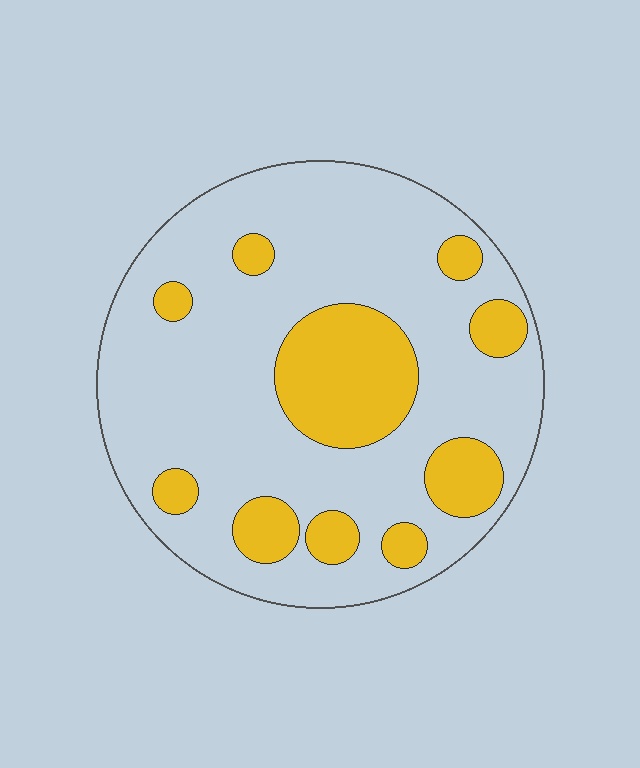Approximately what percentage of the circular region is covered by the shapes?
Approximately 25%.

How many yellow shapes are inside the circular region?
10.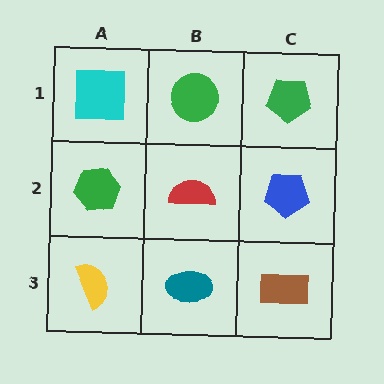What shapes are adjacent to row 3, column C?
A blue pentagon (row 2, column C), a teal ellipse (row 3, column B).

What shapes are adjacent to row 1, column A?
A green hexagon (row 2, column A), a green circle (row 1, column B).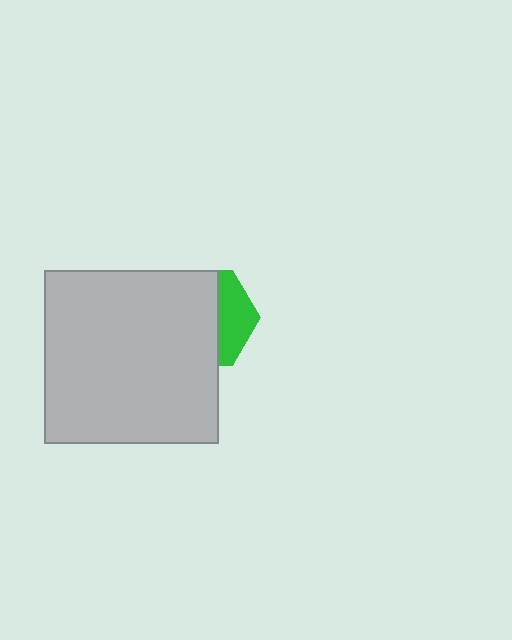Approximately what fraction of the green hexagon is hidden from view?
Roughly 67% of the green hexagon is hidden behind the light gray square.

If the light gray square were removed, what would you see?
You would see the complete green hexagon.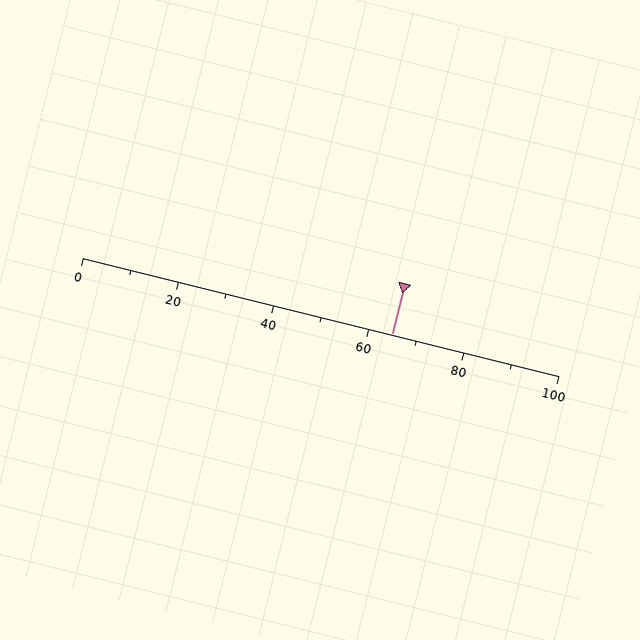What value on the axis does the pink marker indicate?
The marker indicates approximately 65.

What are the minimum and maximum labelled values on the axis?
The axis runs from 0 to 100.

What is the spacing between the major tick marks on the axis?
The major ticks are spaced 20 apart.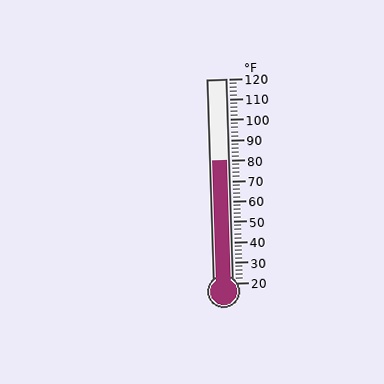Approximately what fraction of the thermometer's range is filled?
The thermometer is filled to approximately 60% of its range.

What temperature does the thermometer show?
The thermometer shows approximately 80°F.